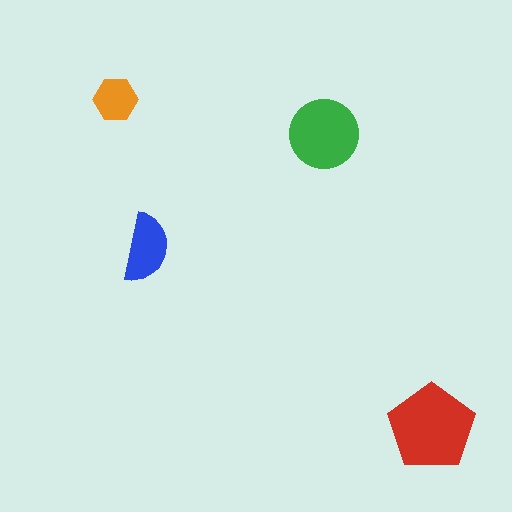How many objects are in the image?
There are 4 objects in the image.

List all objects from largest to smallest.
The red pentagon, the green circle, the blue semicircle, the orange hexagon.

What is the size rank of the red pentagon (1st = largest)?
1st.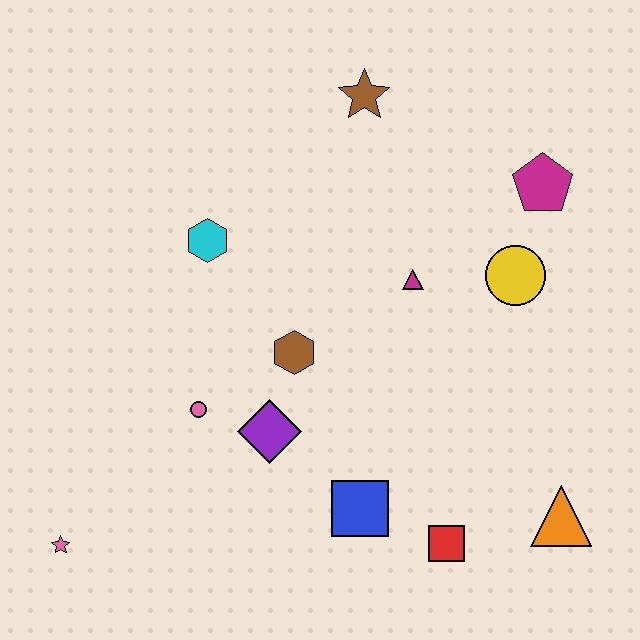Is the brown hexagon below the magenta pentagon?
Yes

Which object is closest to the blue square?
The red square is closest to the blue square.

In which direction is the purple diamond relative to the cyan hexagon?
The purple diamond is below the cyan hexagon.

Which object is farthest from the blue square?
The brown star is farthest from the blue square.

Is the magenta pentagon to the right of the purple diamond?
Yes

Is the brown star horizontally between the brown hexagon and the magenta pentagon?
Yes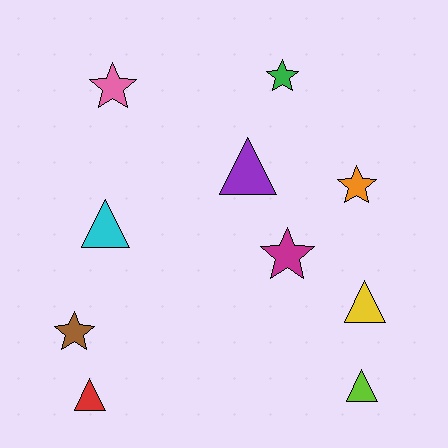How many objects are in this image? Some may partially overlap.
There are 10 objects.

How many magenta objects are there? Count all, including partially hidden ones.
There is 1 magenta object.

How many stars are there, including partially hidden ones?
There are 5 stars.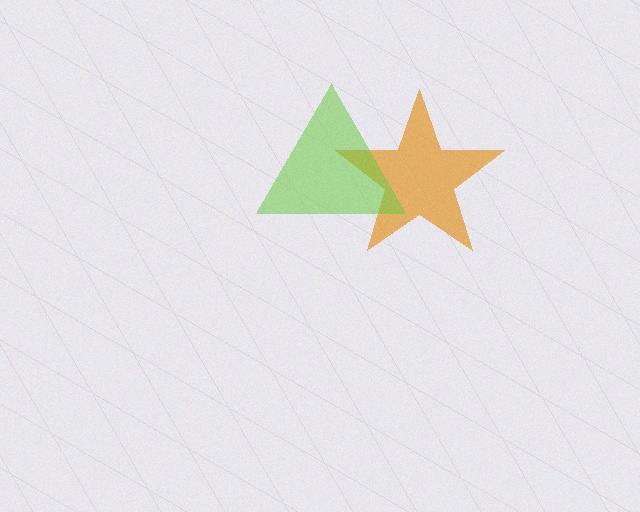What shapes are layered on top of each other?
The layered shapes are: an orange star, a lime triangle.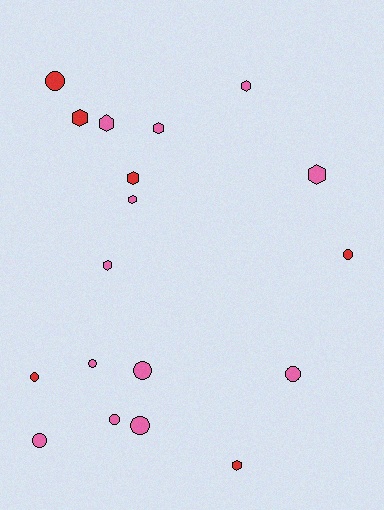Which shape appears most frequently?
Hexagon, with 9 objects.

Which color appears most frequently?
Pink, with 12 objects.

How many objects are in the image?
There are 18 objects.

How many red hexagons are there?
There are 3 red hexagons.